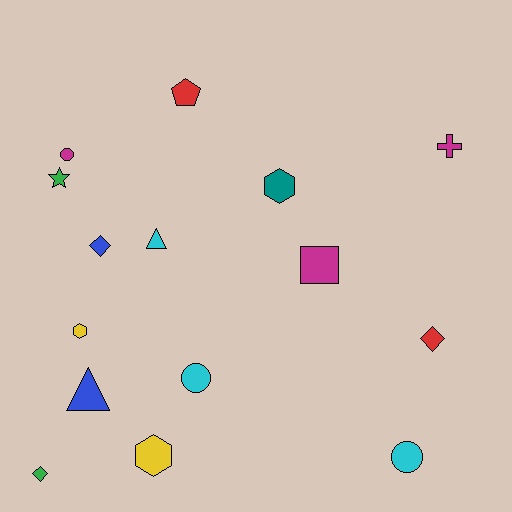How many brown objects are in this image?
There are no brown objects.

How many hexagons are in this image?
There are 3 hexagons.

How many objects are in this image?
There are 15 objects.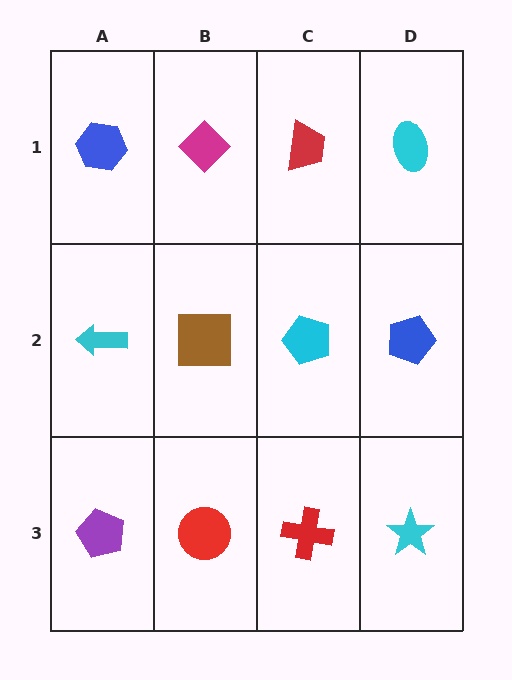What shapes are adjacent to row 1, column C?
A cyan pentagon (row 2, column C), a magenta diamond (row 1, column B), a cyan ellipse (row 1, column D).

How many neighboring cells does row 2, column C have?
4.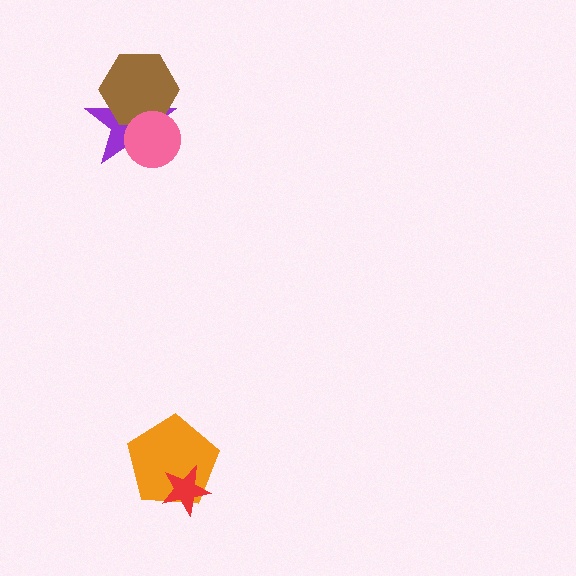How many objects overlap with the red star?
1 object overlaps with the red star.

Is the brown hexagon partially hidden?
Yes, it is partially covered by another shape.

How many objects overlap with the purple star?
2 objects overlap with the purple star.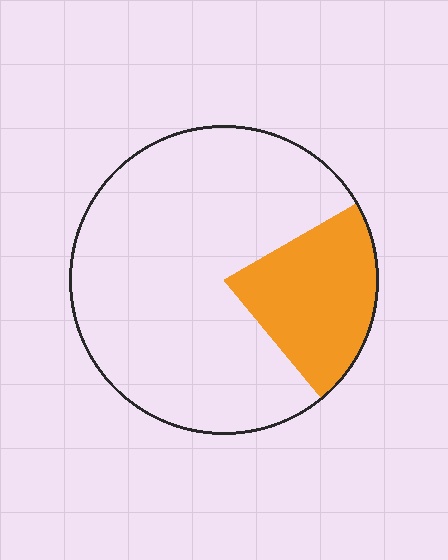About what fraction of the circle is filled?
About one quarter (1/4).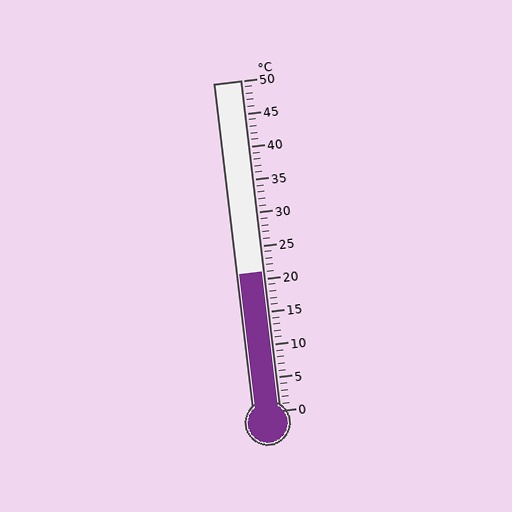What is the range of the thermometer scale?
The thermometer scale ranges from 0°C to 50°C.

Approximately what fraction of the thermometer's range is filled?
The thermometer is filled to approximately 40% of its range.